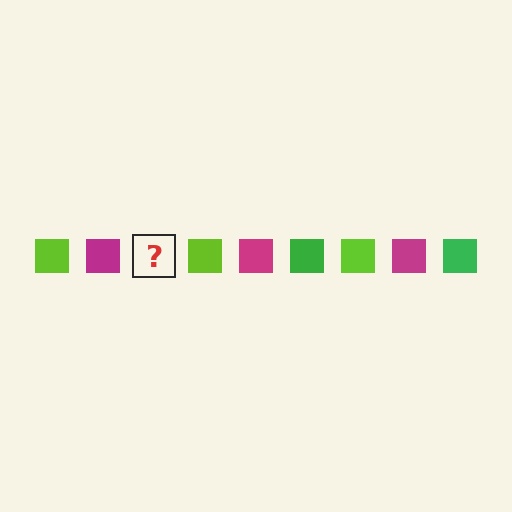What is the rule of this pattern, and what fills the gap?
The rule is that the pattern cycles through lime, magenta, green squares. The gap should be filled with a green square.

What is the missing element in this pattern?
The missing element is a green square.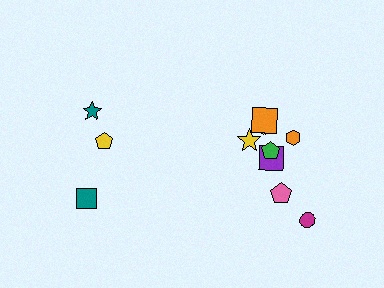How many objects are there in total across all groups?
There are 11 objects.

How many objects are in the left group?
There are 3 objects.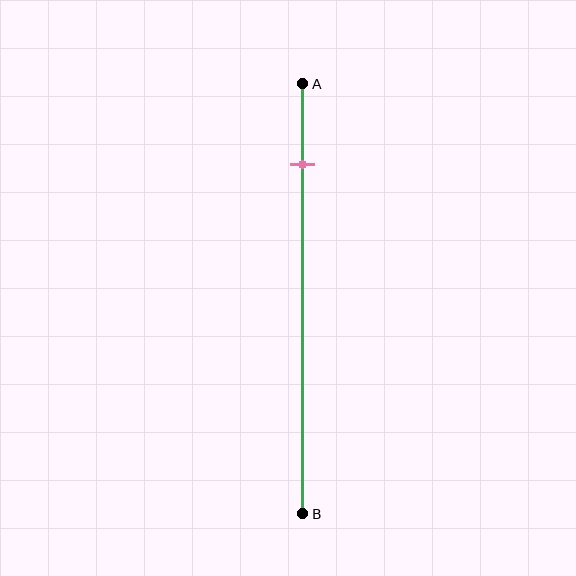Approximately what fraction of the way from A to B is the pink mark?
The pink mark is approximately 20% of the way from A to B.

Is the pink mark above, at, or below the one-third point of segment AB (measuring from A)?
The pink mark is above the one-third point of segment AB.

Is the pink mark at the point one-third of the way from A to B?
No, the mark is at about 20% from A, not at the 33% one-third point.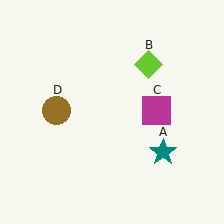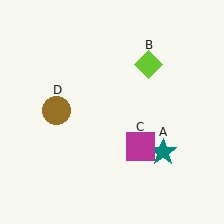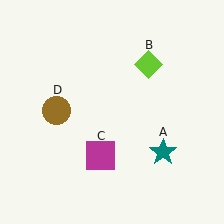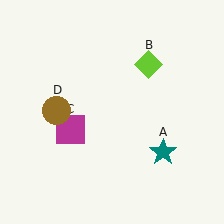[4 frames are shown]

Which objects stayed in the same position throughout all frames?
Teal star (object A) and lime diamond (object B) and brown circle (object D) remained stationary.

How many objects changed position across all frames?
1 object changed position: magenta square (object C).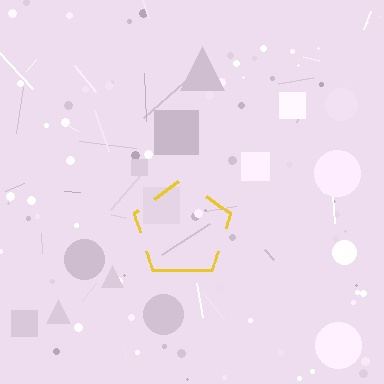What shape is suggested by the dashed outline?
The dashed outline suggests a pentagon.